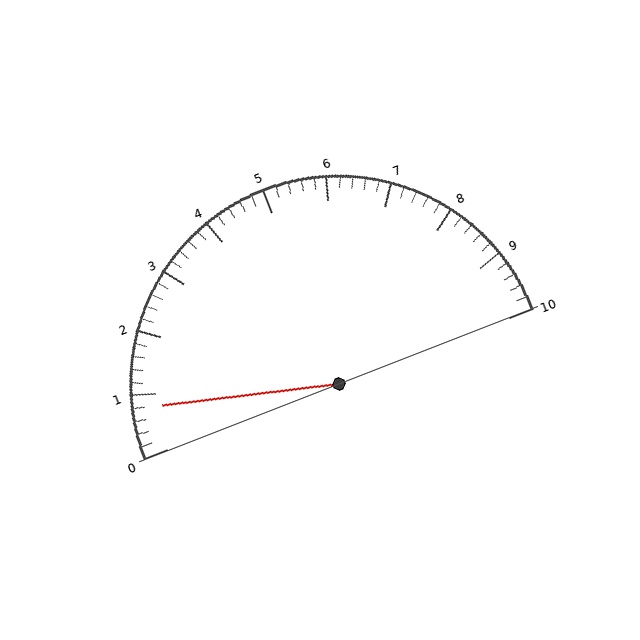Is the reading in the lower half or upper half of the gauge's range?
The reading is in the lower half of the range (0 to 10).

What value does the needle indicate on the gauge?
The needle indicates approximately 0.8.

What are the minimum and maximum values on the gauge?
The gauge ranges from 0 to 10.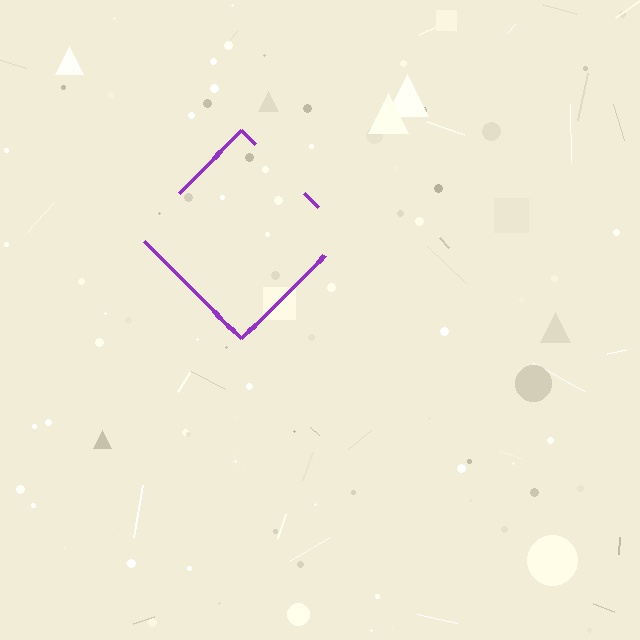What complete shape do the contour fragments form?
The contour fragments form a diamond.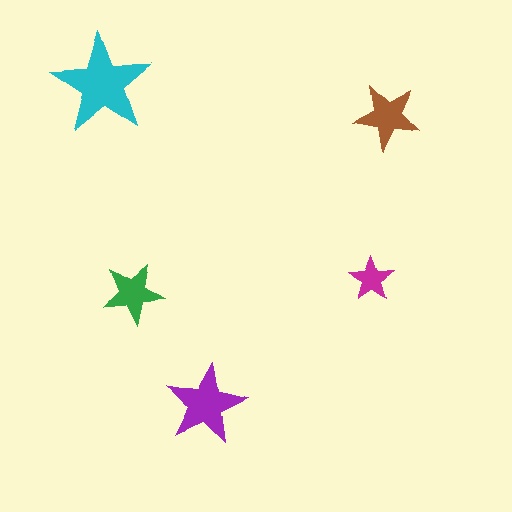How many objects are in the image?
There are 5 objects in the image.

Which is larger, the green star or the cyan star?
The cyan one.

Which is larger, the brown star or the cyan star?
The cyan one.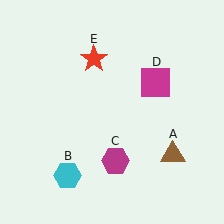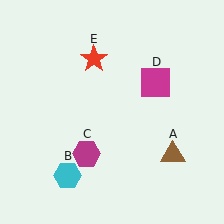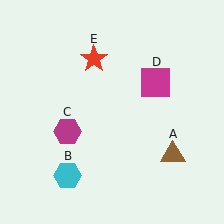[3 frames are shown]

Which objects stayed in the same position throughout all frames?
Brown triangle (object A) and cyan hexagon (object B) and magenta square (object D) and red star (object E) remained stationary.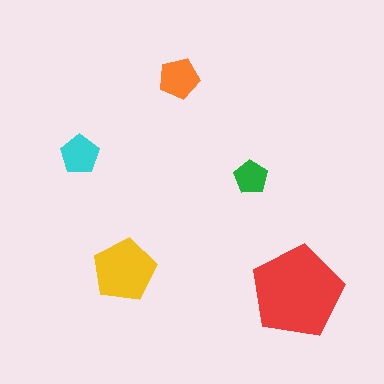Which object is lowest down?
The red pentagon is bottommost.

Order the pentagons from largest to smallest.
the red one, the yellow one, the orange one, the cyan one, the green one.